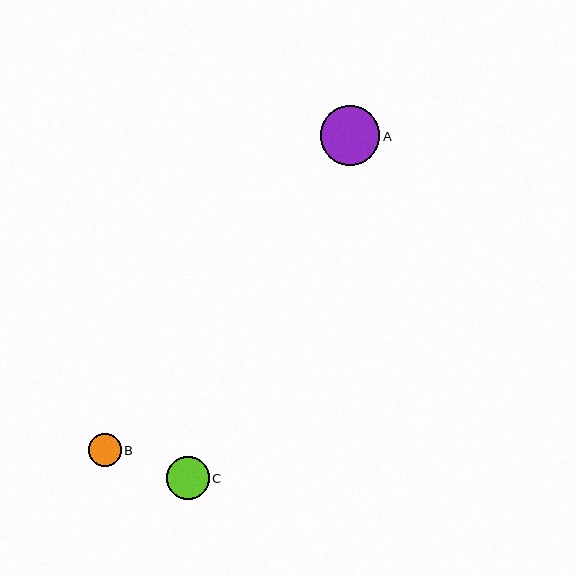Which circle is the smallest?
Circle B is the smallest with a size of approximately 33 pixels.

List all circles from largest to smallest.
From largest to smallest: A, C, B.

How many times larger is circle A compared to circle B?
Circle A is approximately 1.8 times the size of circle B.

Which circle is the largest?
Circle A is the largest with a size of approximately 59 pixels.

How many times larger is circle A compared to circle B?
Circle A is approximately 1.8 times the size of circle B.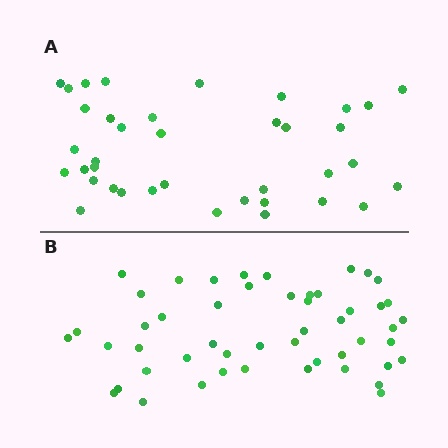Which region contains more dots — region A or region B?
Region B (the bottom region) has more dots.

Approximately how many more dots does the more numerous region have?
Region B has roughly 12 or so more dots than region A.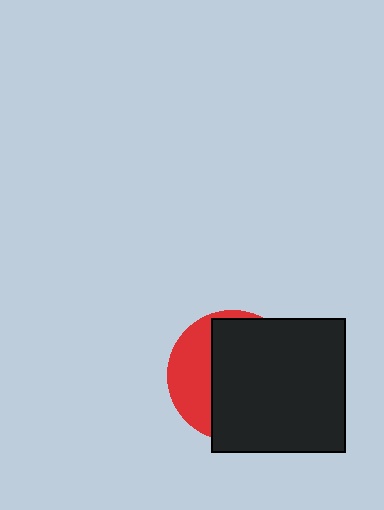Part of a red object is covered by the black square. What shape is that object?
It is a circle.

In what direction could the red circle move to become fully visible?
The red circle could move left. That would shift it out from behind the black square entirely.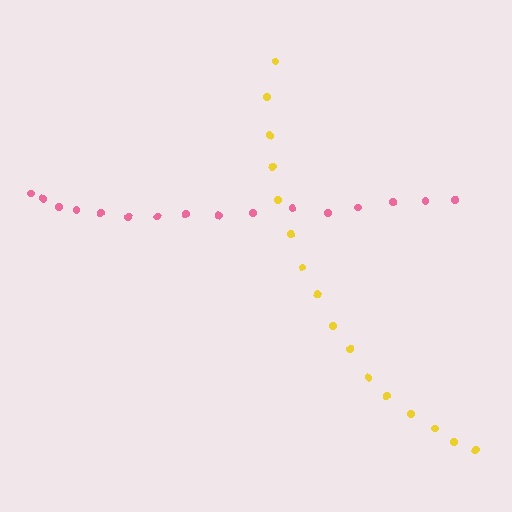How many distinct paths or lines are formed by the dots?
There are 2 distinct paths.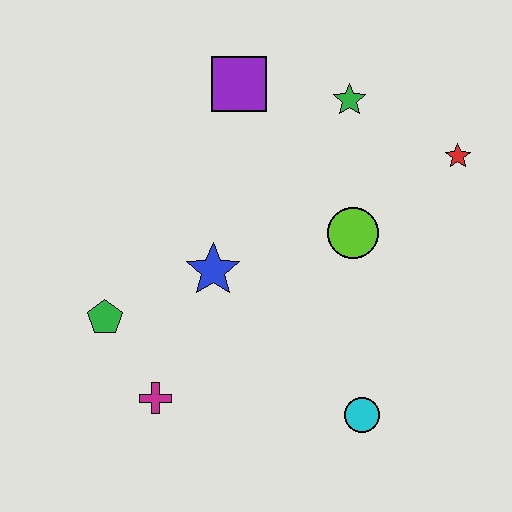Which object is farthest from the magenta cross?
The red star is farthest from the magenta cross.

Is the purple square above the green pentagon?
Yes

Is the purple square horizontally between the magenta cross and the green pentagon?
No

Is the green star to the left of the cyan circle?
Yes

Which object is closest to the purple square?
The green star is closest to the purple square.